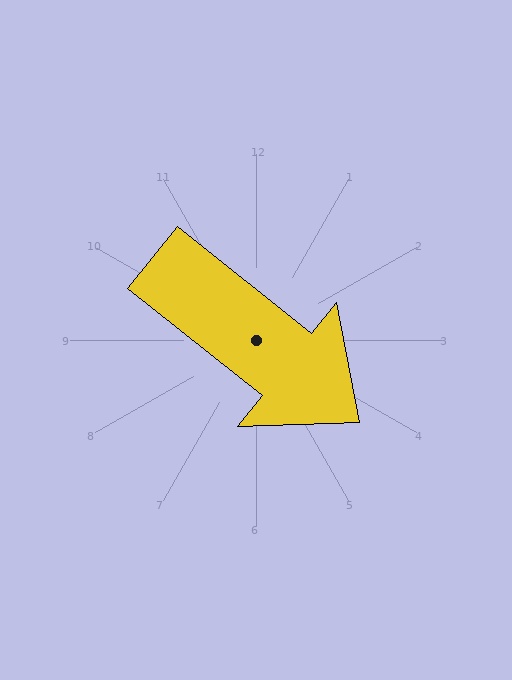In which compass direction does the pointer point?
Southeast.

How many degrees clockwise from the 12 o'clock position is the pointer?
Approximately 129 degrees.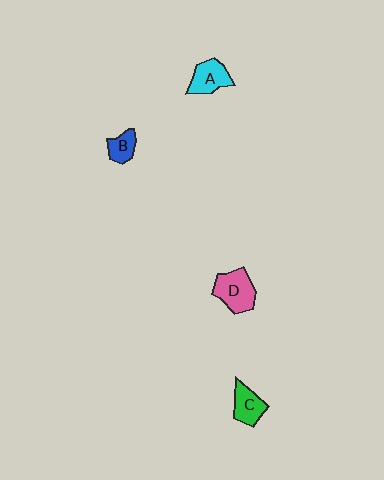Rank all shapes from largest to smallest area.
From largest to smallest: D (pink), A (cyan), C (green), B (blue).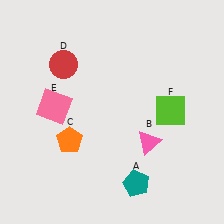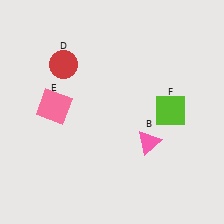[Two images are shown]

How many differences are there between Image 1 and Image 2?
There are 2 differences between the two images.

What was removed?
The teal pentagon (A), the orange pentagon (C) were removed in Image 2.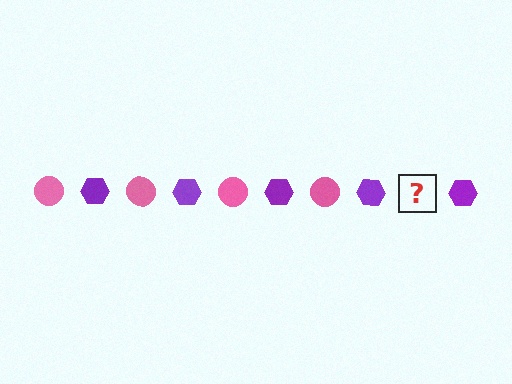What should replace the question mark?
The question mark should be replaced with a pink circle.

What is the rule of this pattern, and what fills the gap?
The rule is that the pattern alternates between pink circle and purple hexagon. The gap should be filled with a pink circle.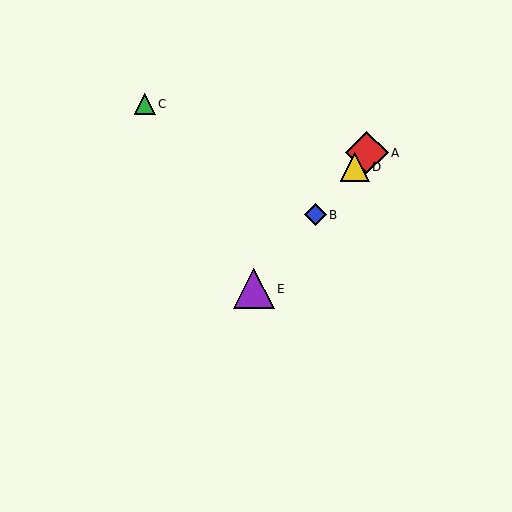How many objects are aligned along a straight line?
4 objects (A, B, D, E) are aligned along a straight line.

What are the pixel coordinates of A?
Object A is at (367, 153).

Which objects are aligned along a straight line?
Objects A, B, D, E are aligned along a straight line.